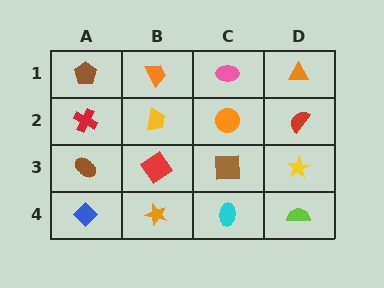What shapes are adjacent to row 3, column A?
A red cross (row 2, column A), a blue diamond (row 4, column A), a red diamond (row 3, column B).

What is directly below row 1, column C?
An orange circle.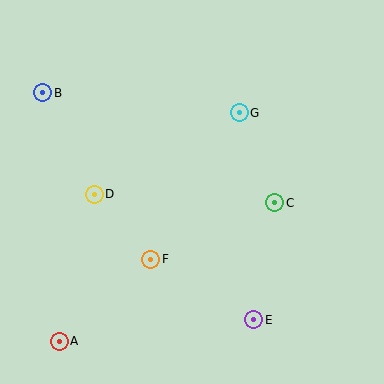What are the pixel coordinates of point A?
Point A is at (59, 341).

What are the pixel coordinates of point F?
Point F is at (151, 259).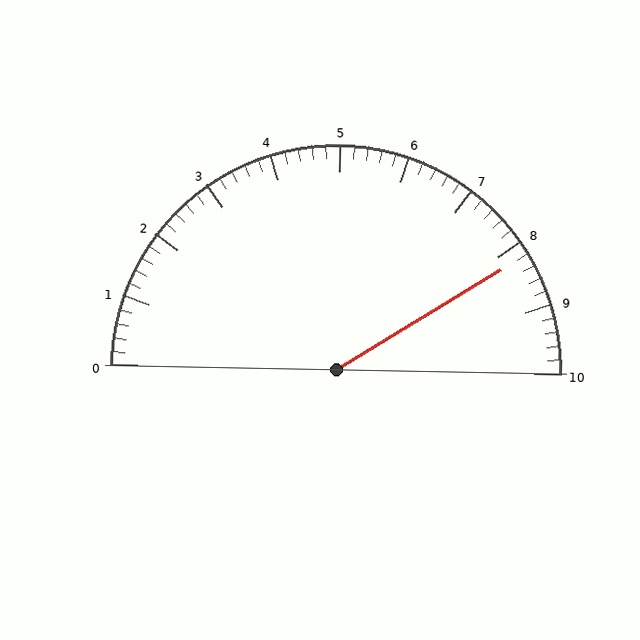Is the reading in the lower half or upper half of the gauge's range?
The reading is in the upper half of the range (0 to 10).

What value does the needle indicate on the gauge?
The needle indicates approximately 8.2.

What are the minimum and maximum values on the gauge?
The gauge ranges from 0 to 10.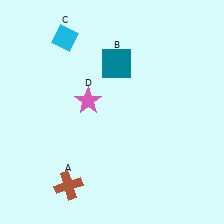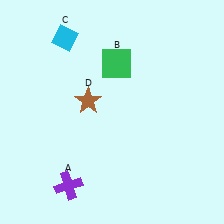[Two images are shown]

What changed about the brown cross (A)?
In Image 1, A is brown. In Image 2, it changed to purple.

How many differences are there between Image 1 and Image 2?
There are 3 differences between the two images.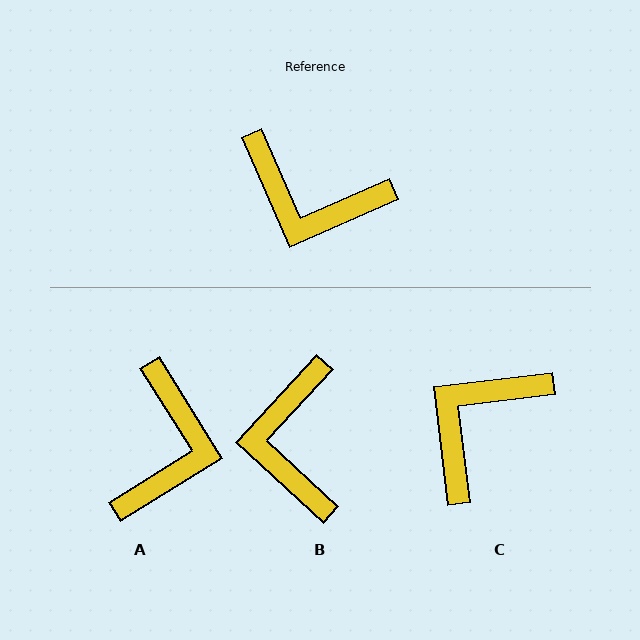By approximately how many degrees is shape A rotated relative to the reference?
Approximately 98 degrees counter-clockwise.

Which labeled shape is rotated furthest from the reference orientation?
C, about 107 degrees away.